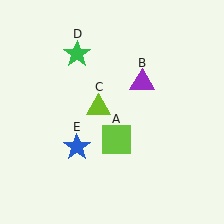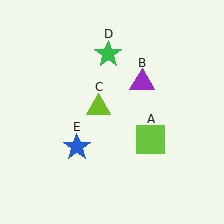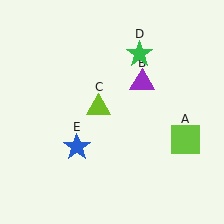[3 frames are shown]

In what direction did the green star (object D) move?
The green star (object D) moved right.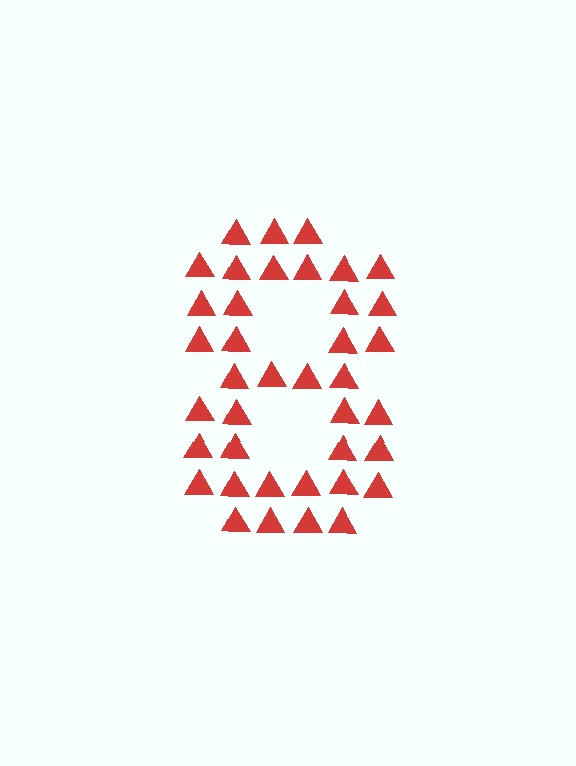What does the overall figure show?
The overall figure shows the digit 8.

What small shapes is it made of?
It is made of small triangles.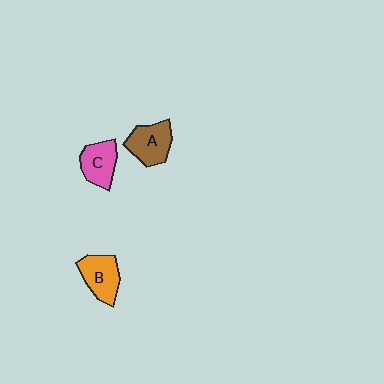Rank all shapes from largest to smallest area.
From largest to smallest: A (brown), B (orange), C (pink).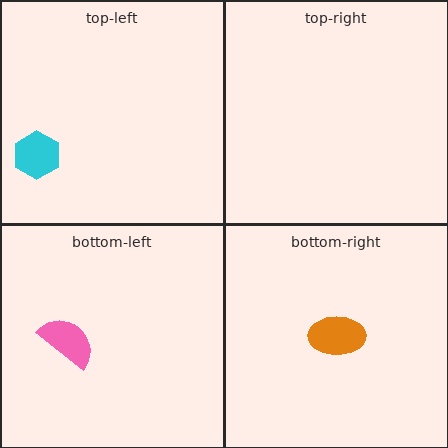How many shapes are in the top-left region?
1.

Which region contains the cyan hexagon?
The top-left region.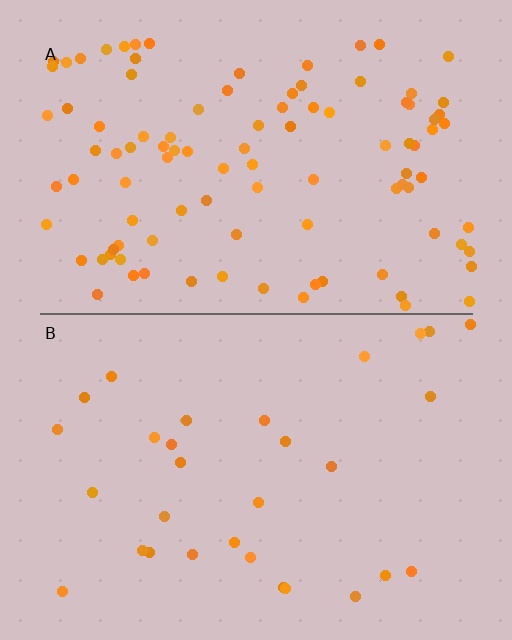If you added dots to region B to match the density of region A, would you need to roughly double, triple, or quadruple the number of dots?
Approximately triple.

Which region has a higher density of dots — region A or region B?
A (the top).